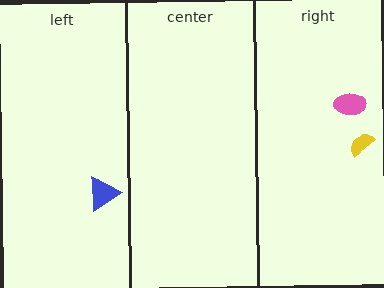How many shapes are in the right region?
2.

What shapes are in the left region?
The blue triangle.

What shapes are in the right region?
The yellow semicircle, the pink ellipse.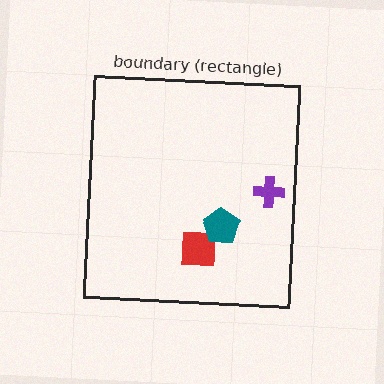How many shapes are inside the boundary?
3 inside, 0 outside.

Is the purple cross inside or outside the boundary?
Inside.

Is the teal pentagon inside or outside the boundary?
Inside.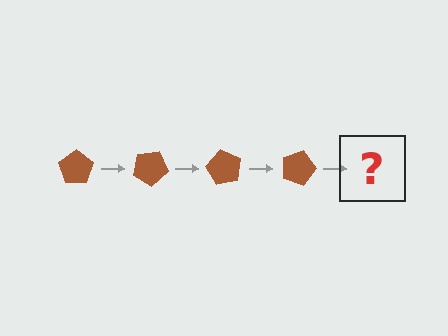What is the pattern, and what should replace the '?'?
The pattern is that the pentagon rotates 30 degrees each step. The '?' should be a brown pentagon rotated 120 degrees.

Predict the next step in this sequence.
The next step is a brown pentagon rotated 120 degrees.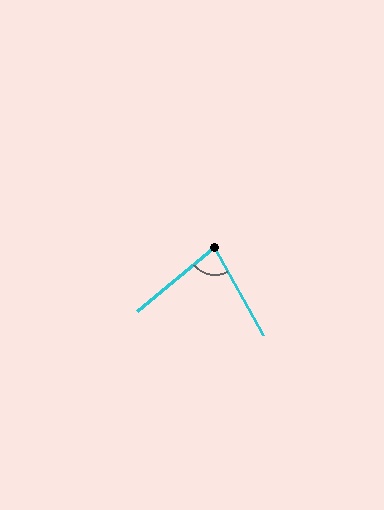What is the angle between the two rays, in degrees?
Approximately 80 degrees.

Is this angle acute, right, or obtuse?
It is acute.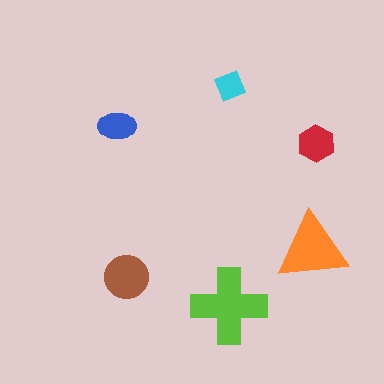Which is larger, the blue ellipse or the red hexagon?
The red hexagon.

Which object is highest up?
The cyan diamond is topmost.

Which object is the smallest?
The cyan diamond.